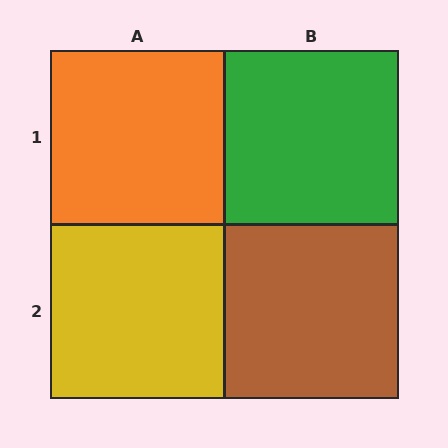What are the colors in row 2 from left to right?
Yellow, brown.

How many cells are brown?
1 cell is brown.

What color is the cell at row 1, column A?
Orange.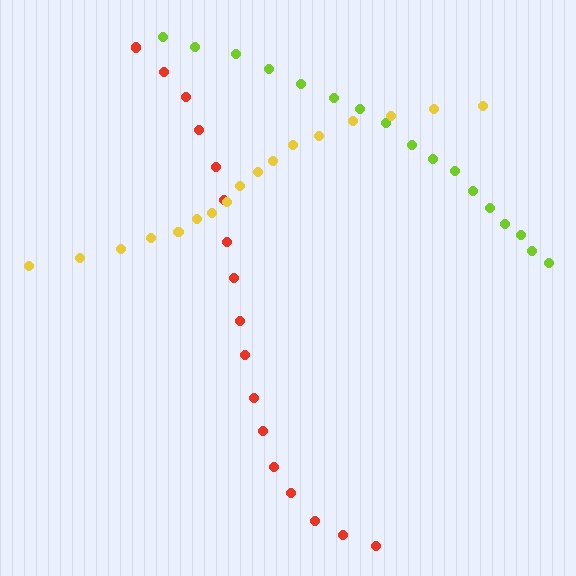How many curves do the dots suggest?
There are 3 distinct paths.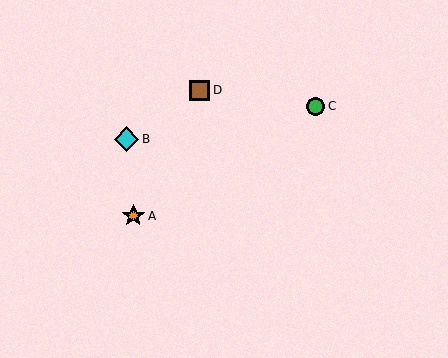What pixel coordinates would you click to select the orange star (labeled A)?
Click at (133, 216) to select the orange star A.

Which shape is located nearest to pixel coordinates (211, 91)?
The brown square (labeled D) at (200, 90) is nearest to that location.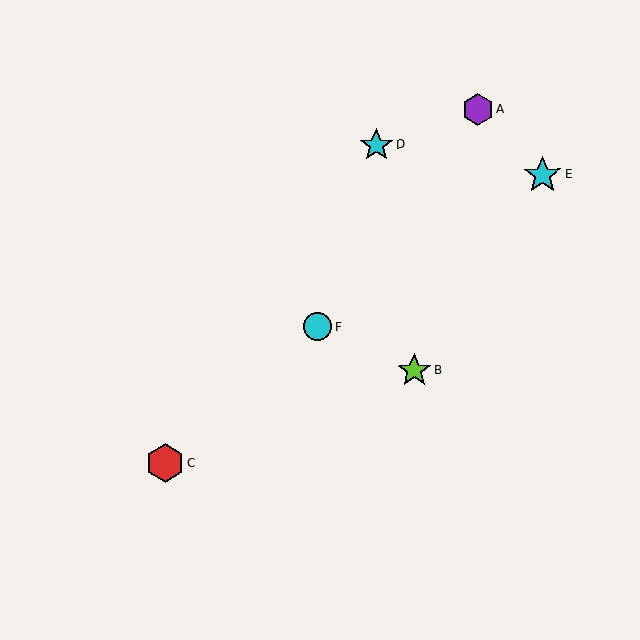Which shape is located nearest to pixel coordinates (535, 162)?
The cyan star (labeled E) at (543, 175) is nearest to that location.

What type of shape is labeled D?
Shape D is a cyan star.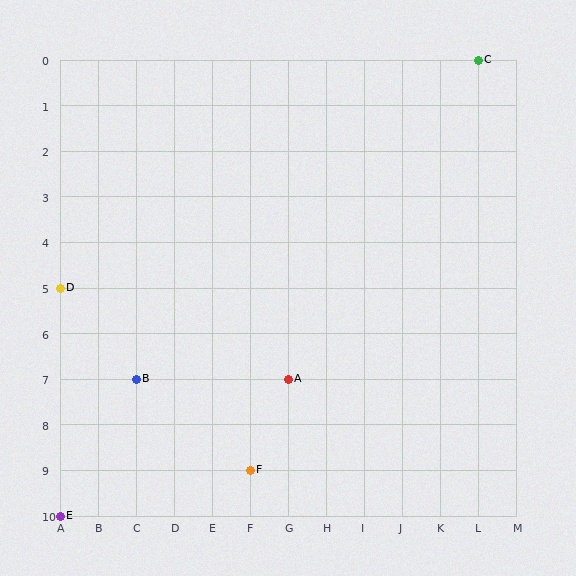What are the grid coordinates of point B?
Point B is at grid coordinates (C, 7).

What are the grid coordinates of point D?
Point D is at grid coordinates (A, 5).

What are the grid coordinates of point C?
Point C is at grid coordinates (L, 0).